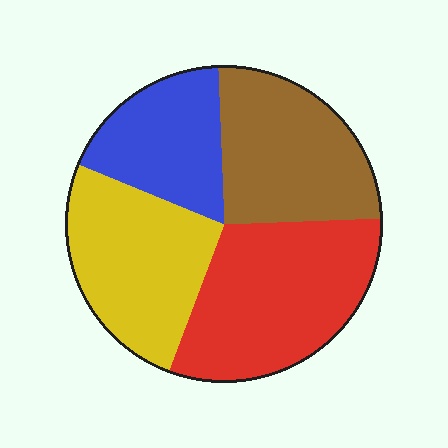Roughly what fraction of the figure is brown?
Brown takes up about one quarter (1/4) of the figure.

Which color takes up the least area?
Blue, at roughly 20%.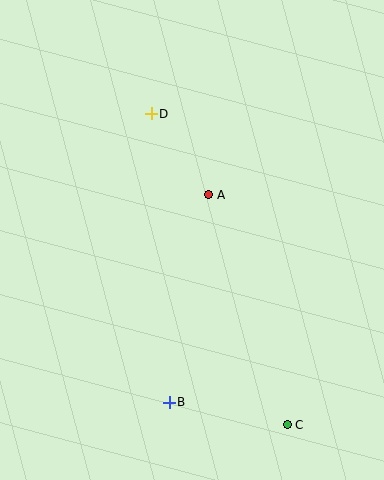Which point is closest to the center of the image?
Point A at (209, 195) is closest to the center.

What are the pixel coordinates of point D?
Point D is at (151, 114).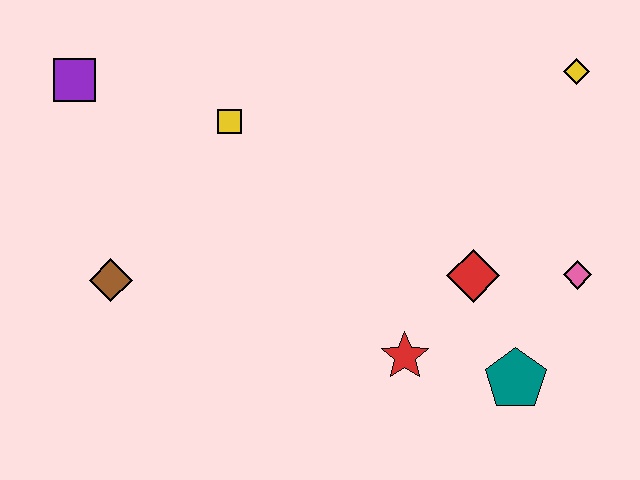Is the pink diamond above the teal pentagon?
Yes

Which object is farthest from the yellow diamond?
The brown diamond is farthest from the yellow diamond.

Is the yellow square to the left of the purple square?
No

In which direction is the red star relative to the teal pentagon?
The red star is to the left of the teal pentagon.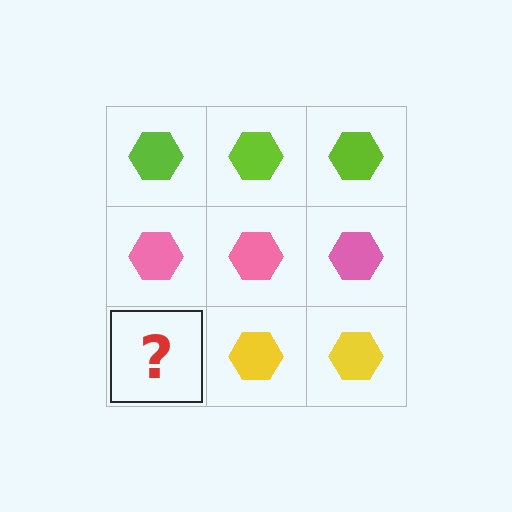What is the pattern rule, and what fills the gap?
The rule is that each row has a consistent color. The gap should be filled with a yellow hexagon.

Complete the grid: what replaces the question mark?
The question mark should be replaced with a yellow hexagon.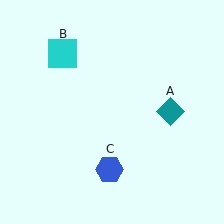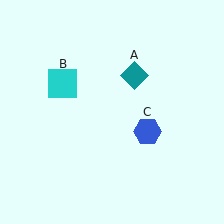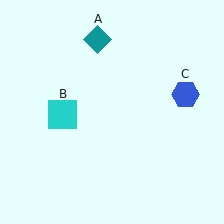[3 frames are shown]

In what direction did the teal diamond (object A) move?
The teal diamond (object A) moved up and to the left.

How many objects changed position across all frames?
3 objects changed position: teal diamond (object A), cyan square (object B), blue hexagon (object C).